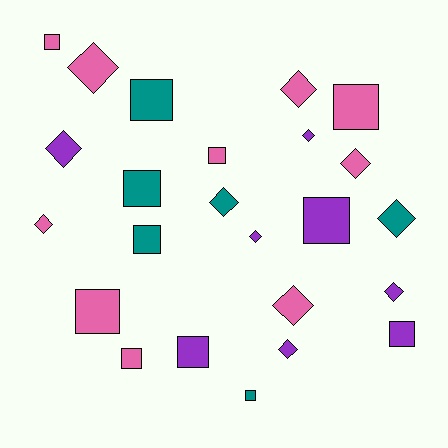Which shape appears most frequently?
Diamond, with 12 objects.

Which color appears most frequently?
Pink, with 10 objects.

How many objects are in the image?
There are 24 objects.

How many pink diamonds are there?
There are 5 pink diamonds.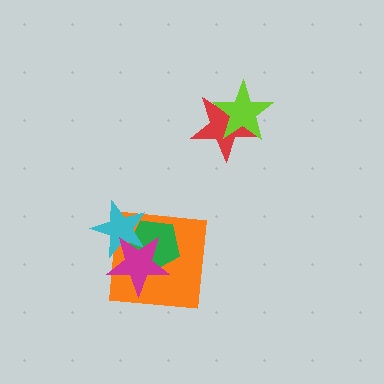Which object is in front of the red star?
The lime star is in front of the red star.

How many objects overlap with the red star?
1 object overlaps with the red star.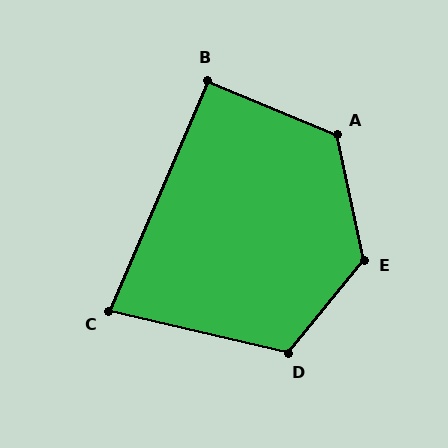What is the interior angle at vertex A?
Approximately 124 degrees (obtuse).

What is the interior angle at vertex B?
Approximately 91 degrees (approximately right).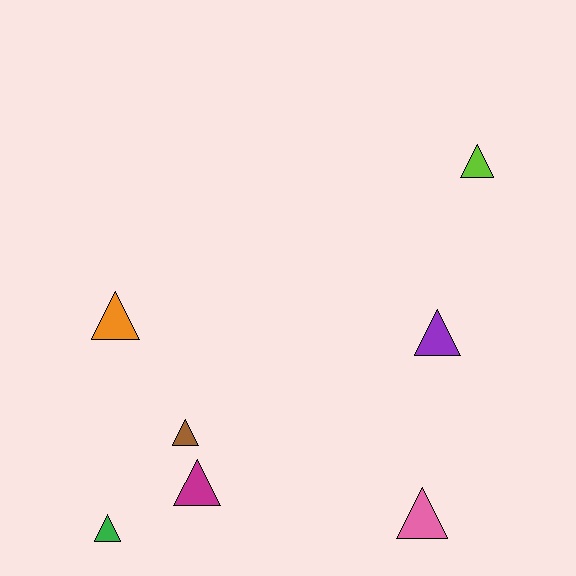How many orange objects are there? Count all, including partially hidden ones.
There is 1 orange object.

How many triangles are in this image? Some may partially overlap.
There are 7 triangles.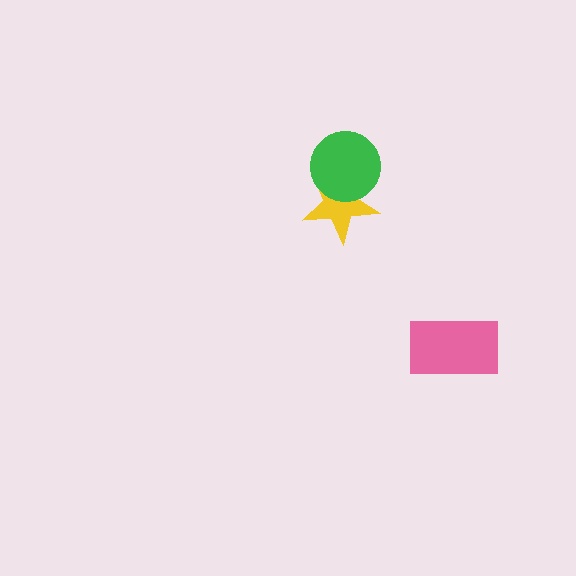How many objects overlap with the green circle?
1 object overlaps with the green circle.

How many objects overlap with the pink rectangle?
0 objects overlap with the pink rectangle.